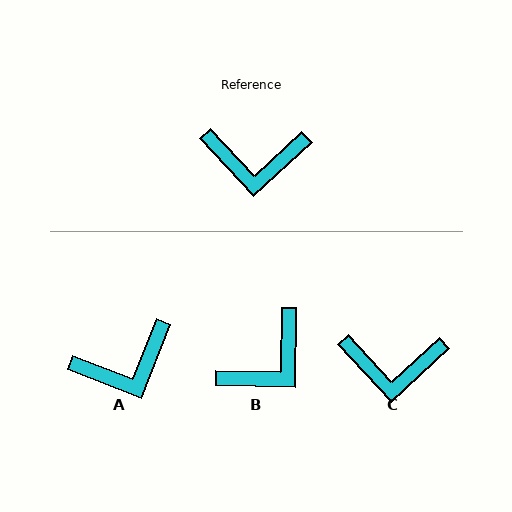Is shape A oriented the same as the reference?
No, it is off by about 26 degrees.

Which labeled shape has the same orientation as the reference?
C.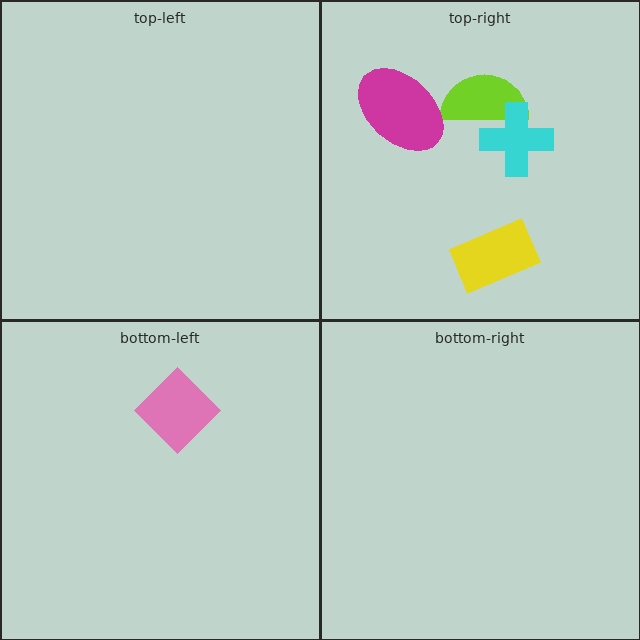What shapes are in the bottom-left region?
The pink diamond.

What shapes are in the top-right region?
The lime semicircle, the magenta ellipse, the cyan cross, the yellow rectangle.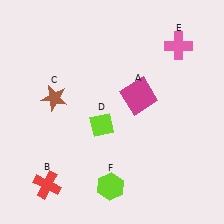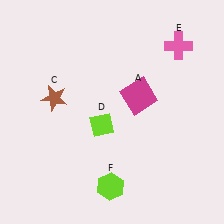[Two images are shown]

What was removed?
The red cross (B) was removed in Image 2.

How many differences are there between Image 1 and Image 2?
There is 1 difference between the two images.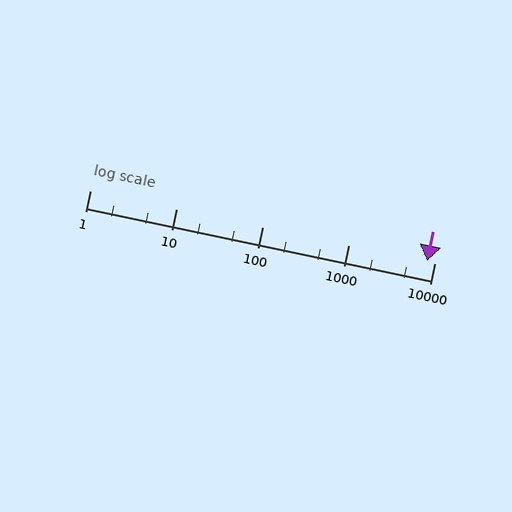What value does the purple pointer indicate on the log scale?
The pointer indicates approximately 8200.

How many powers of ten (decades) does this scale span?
The scale spans 4 decades, from 1 to 10000.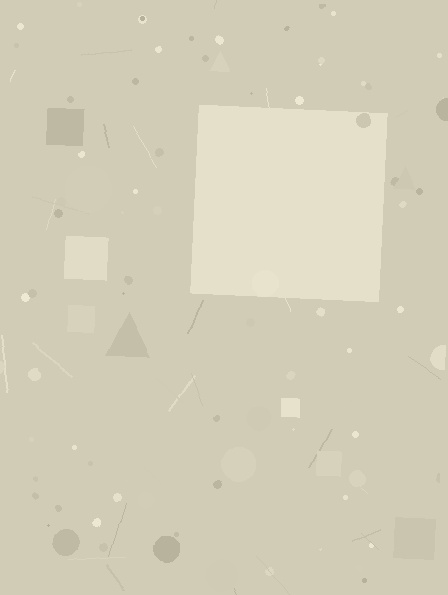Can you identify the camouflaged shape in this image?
The camouflaged shape is a square.